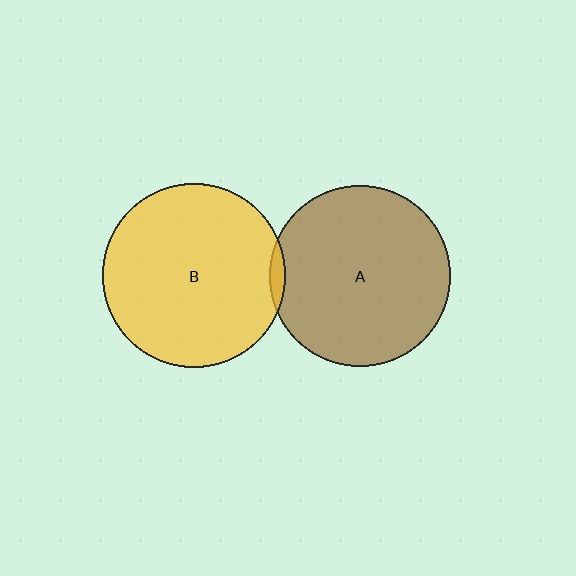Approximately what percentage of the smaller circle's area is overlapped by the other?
Approximately 5%.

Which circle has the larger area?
Circle B (yellow).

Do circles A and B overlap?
Yes.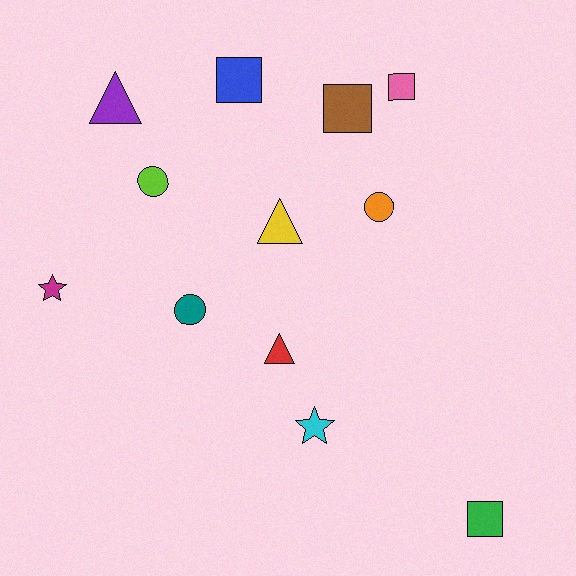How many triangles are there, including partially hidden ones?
There are 3 triangles.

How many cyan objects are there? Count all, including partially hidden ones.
There is 1 cyan object.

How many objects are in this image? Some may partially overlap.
There are 12 objects.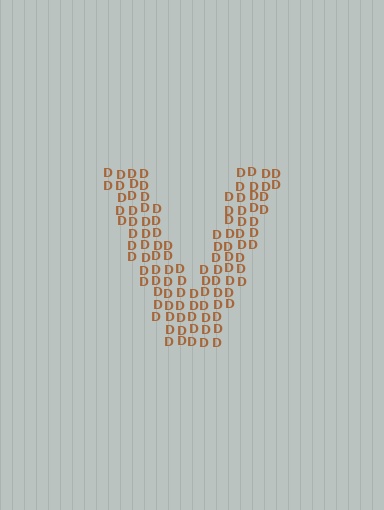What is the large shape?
The large shape is the letter V.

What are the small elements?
The small elements are letter D's.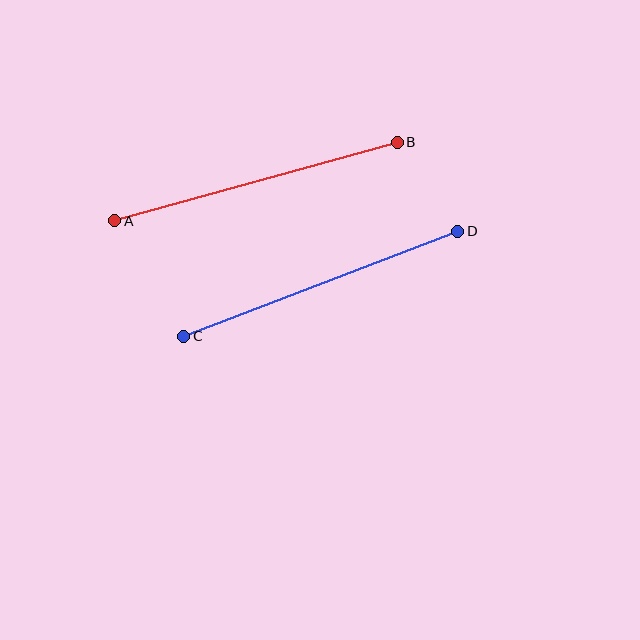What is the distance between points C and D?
The distance is approximately 293 pixels.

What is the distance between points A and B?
The distance is approximately 293 pixels.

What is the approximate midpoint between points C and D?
The midpoint is at approximately (321, 284) pixels.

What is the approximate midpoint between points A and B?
The midpoint is at approximately (256, 181) pixels.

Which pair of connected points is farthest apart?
Points A and B are farthest apart.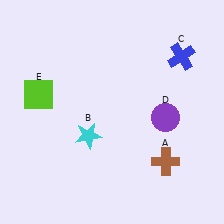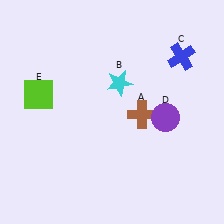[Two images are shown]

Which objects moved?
The objects that moved are: the brown cross (A), the cyan star (B).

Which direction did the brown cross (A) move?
The brown cross (A) moved up.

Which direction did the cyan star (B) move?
The cyan star (B) moved up.